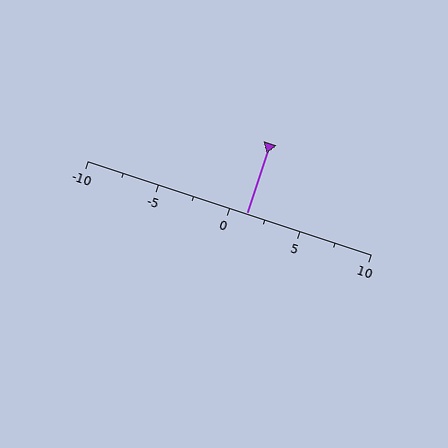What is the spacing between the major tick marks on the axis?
The major ticks are spaced 5 apart.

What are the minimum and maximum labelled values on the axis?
The axis runs from -10 to 10.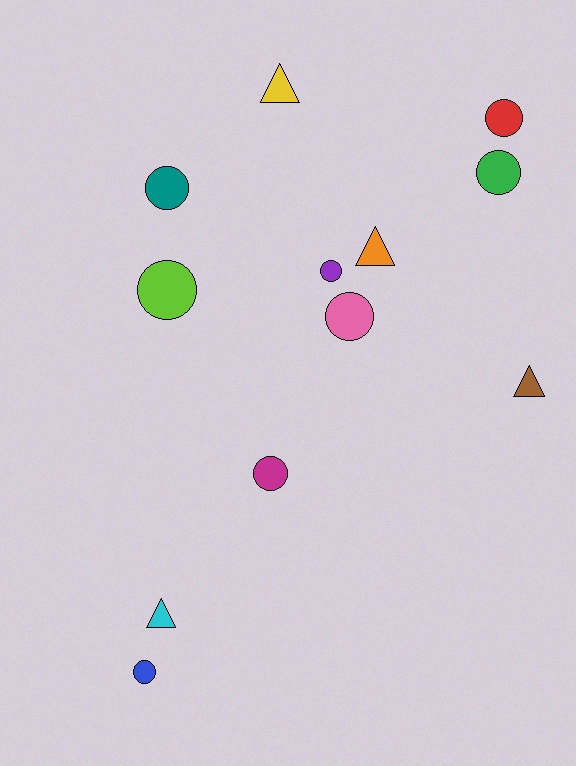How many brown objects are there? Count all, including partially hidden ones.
There is 1 brown object.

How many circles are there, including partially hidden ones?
There are 8 circles.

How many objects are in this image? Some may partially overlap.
There are 12 objects.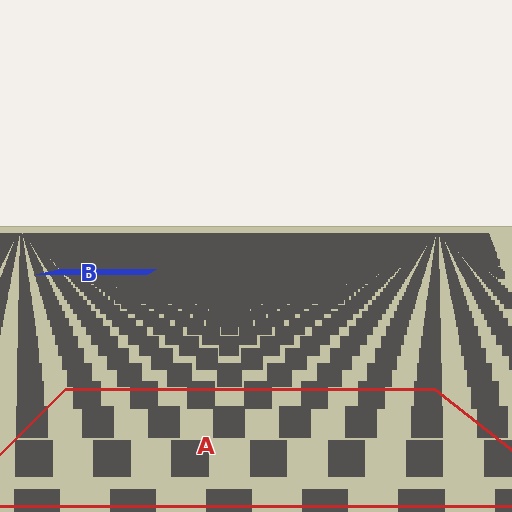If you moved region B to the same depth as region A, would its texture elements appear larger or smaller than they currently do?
They would appear larger. At a closer depth, the same texture elements are projected at a bigger on-screen size.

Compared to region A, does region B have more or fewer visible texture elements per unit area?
Region B has more texture elements per unit area — they are packed more densely because it is farther away.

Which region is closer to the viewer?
Region A is closer. The texture elements there are larger and more spread out.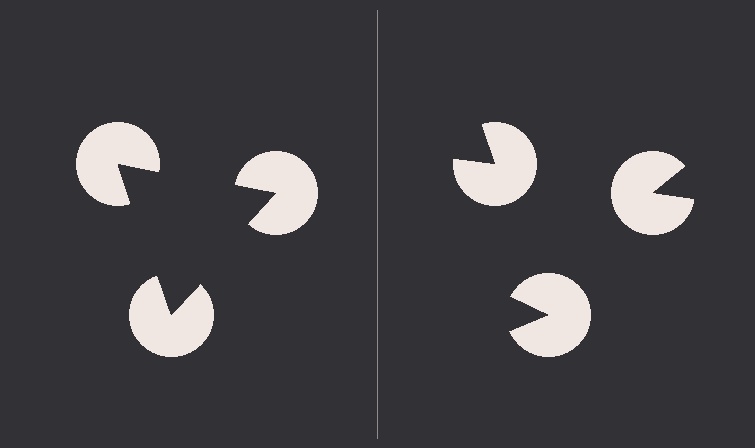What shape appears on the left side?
An illusory triangle.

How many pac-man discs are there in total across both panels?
6 — 3 on each side.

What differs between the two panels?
The pac-man discs are positioned identically on both sides; only the wedge orientations differ. On the left they align to a triangle; on the right they are misaligned.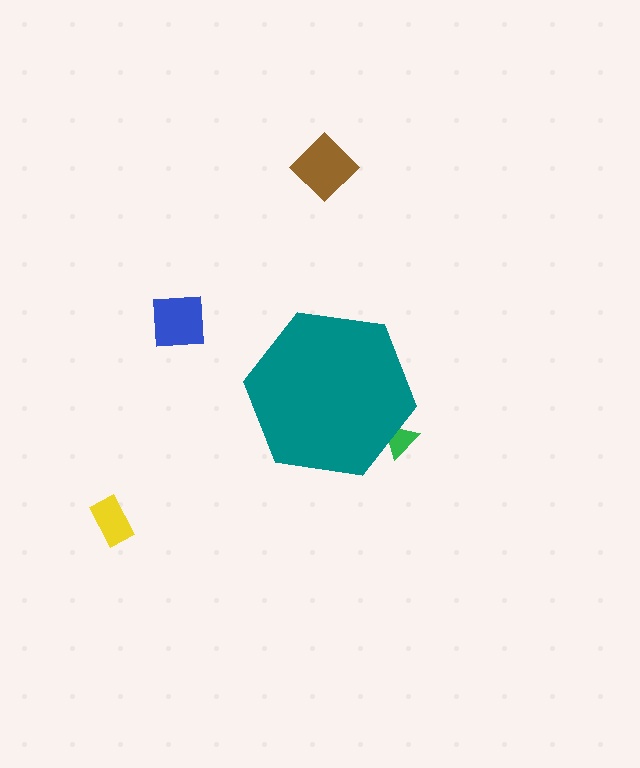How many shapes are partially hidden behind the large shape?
1 shape is partially hidden.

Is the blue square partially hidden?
No, the blue square is fully visible.